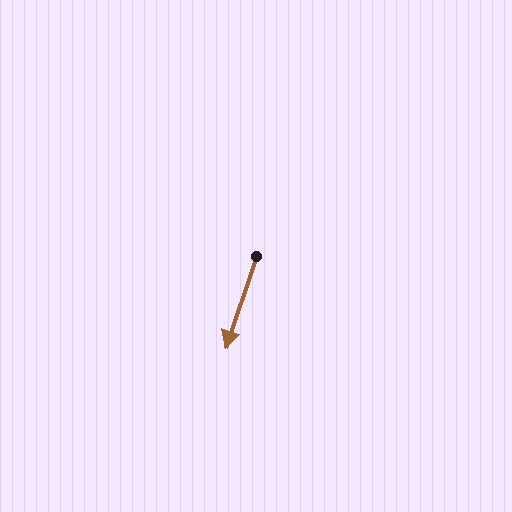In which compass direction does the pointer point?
South.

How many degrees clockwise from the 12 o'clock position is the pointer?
Approximately 199 degrees.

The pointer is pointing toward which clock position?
Roughly 7 o'clock.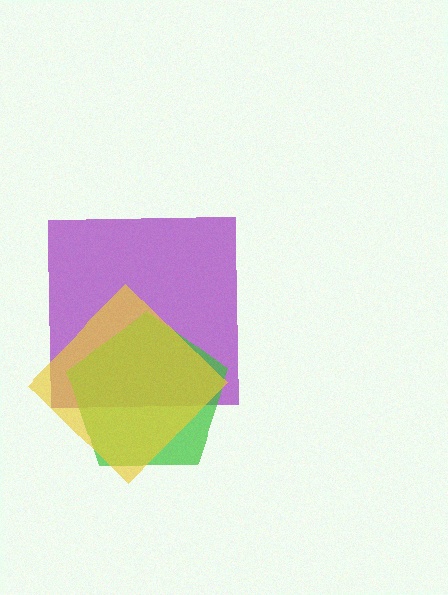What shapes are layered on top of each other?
The layered shapes are: a purple square, a green pentagon, a yellow diamond.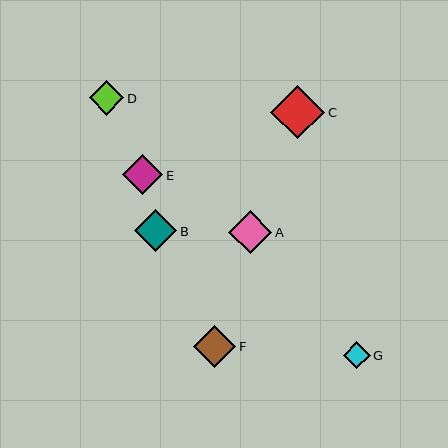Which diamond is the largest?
Diamond C is the largest with a size of approximately 54 pixels.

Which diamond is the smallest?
Diamond G is the smallest with a size of approximately 27 pixels.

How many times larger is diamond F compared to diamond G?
Diamond F is approximately 1.5 times the size of diamond G.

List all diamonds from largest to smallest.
From largest to smallest: C, A, B, F, E, D, G.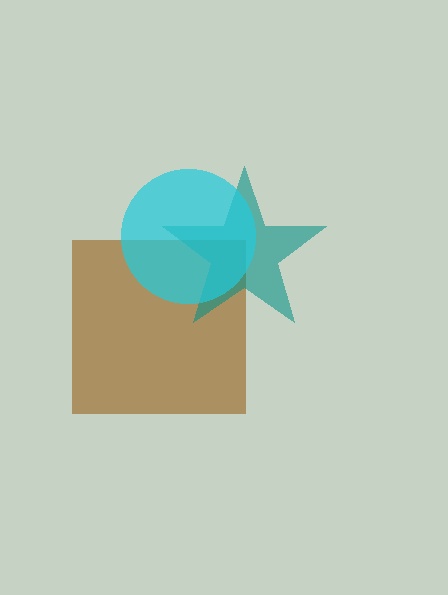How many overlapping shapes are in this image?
There are 3 overlapping shapes in the image.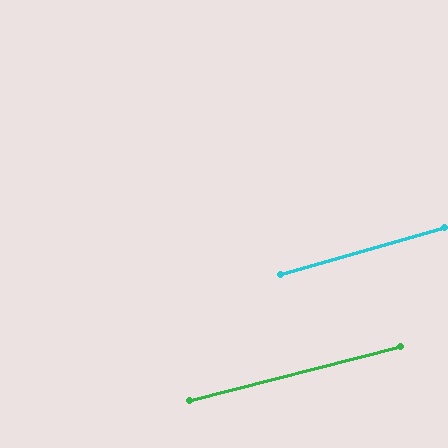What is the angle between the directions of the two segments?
Approximately 2 degrees.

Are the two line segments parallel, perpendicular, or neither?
Parallel — their directions differ by only 1.8°.